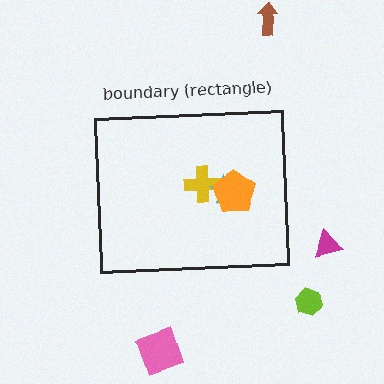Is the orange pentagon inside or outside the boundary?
Inside.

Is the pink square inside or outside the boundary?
Outside.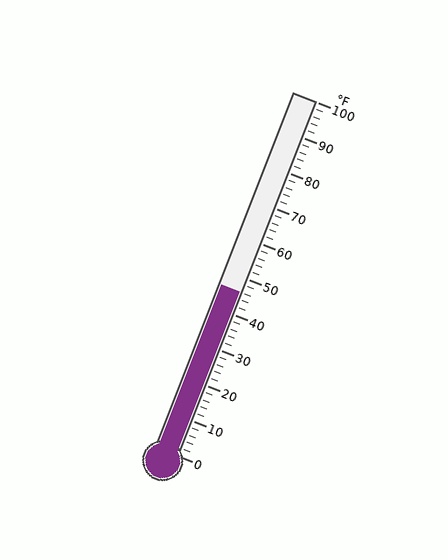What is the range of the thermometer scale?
The thermometer scale ranges from 0°F to 100°F.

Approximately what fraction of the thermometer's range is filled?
The thermometer is filled to approximately 45% of its range.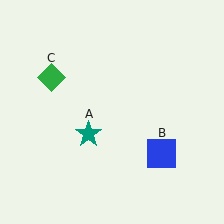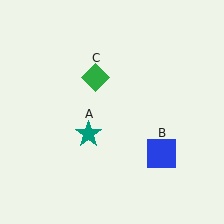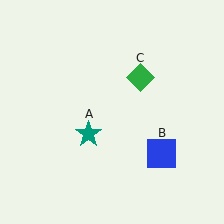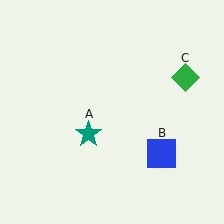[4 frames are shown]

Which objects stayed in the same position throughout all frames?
Teal star (object A) and blue square (object B) remained stationary.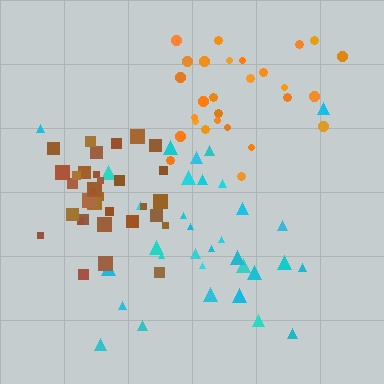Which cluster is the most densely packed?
Brown.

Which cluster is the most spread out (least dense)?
Cyan.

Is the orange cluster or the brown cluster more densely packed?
Brown.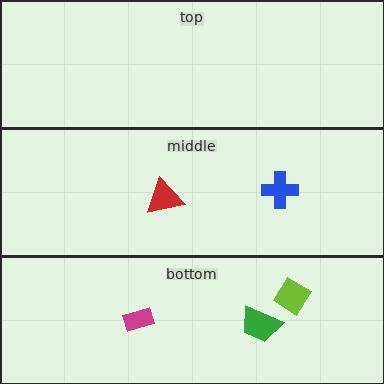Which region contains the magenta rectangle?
The bottom region.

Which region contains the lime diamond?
The bottom region.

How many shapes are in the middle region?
2.